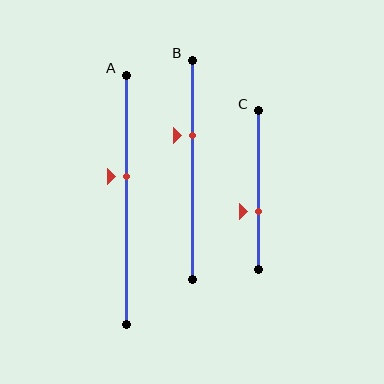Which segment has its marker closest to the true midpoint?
Segment A has its marker closest to the true midpoint.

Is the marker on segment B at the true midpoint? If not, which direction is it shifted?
No, the marker on segment B is shifted upward by about 16% of the segment length.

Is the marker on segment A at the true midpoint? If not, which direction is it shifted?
No, the marker on segment A is shifted upward by about 9% of the segment length.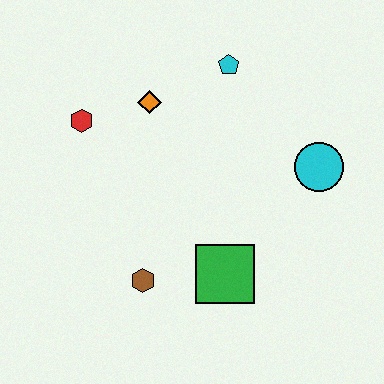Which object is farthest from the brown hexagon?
The cyan pentagon is farthest from the brown hexagon.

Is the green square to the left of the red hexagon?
No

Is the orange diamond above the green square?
Yes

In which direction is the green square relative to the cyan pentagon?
The green square is below the cyan pentagon.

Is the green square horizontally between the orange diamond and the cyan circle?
Yes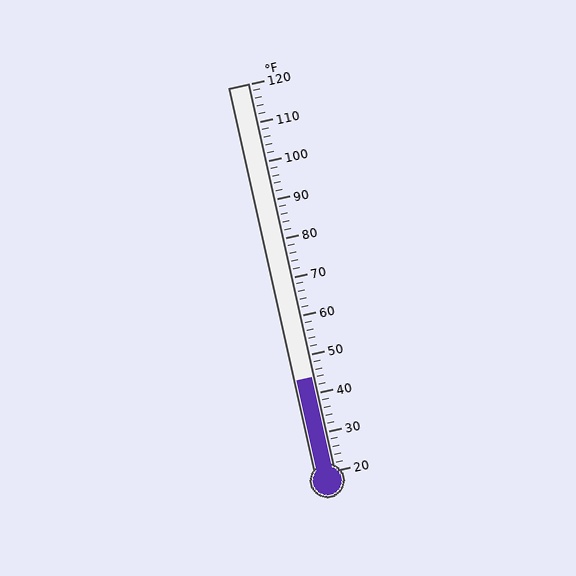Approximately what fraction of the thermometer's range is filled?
The thermometer is filled to approximately 25% of its range.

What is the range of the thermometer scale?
The thermometer scale ranges from 20°F to 120°F.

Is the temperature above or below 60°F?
The temperature is below 60°F.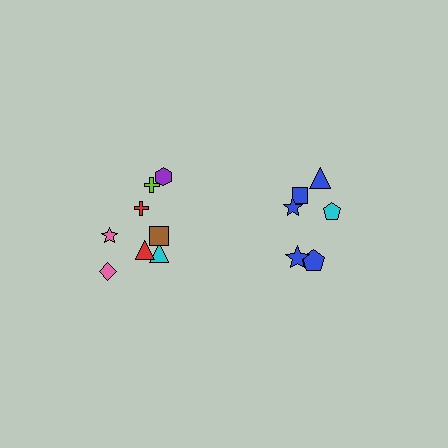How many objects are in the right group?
There are 6 objects.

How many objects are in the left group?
There are 8 objects.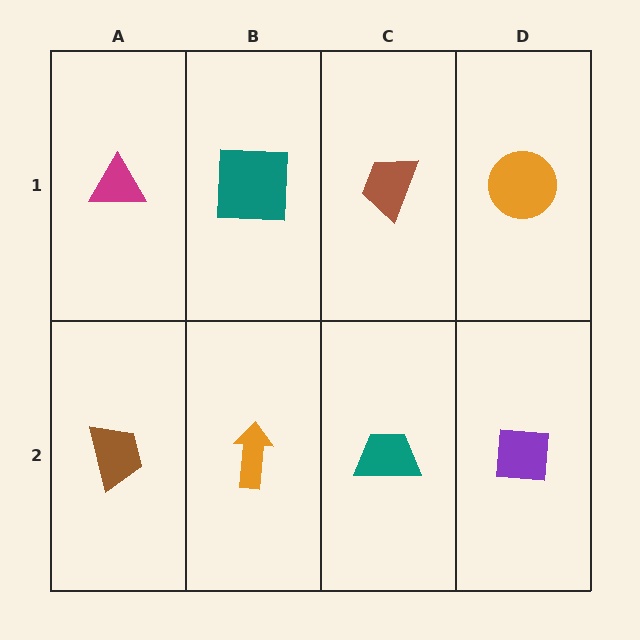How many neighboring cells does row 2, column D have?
2.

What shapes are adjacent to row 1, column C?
A teal trapezoid (row 2, column C), a teal square (row 1, column B), an orange circle (row 1, column D).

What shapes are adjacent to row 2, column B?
A teal square (row 1, column B), a brown trapezoid (row 2, column A), a teal trapezoid (row 2, column C).